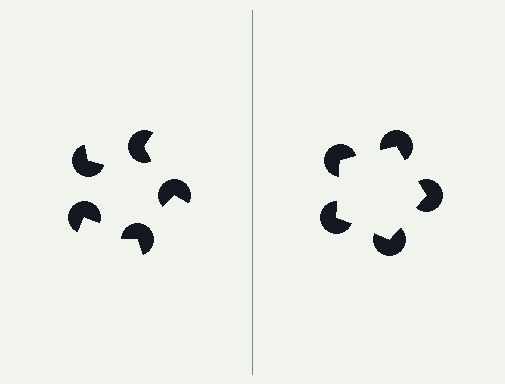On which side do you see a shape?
An illusory pentagon appears on the right side. On the left side the wedge cuts are rotated, so no coherent shape forms.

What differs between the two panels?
The pac-man discs are positioned identically on both sides; only the wedge orientations differ. On the right they align to a pentagon; on the left they are misaligned.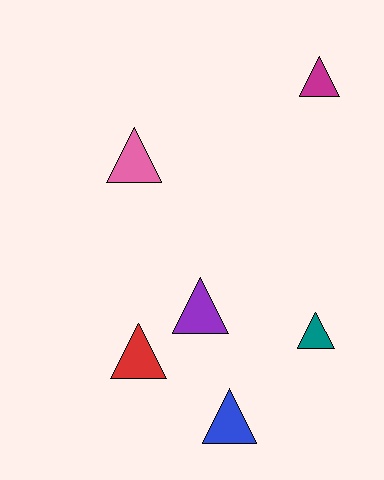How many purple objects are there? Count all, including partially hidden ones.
There is 1 purple object.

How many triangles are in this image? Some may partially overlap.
There are 6 triangles.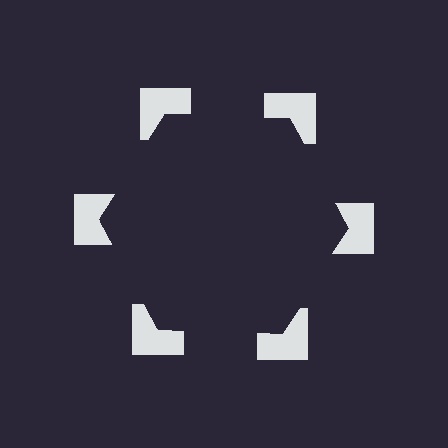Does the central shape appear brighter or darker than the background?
It typically appears slightly darker than the background, even though no actual brightness change is drawn.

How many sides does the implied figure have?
6 sides.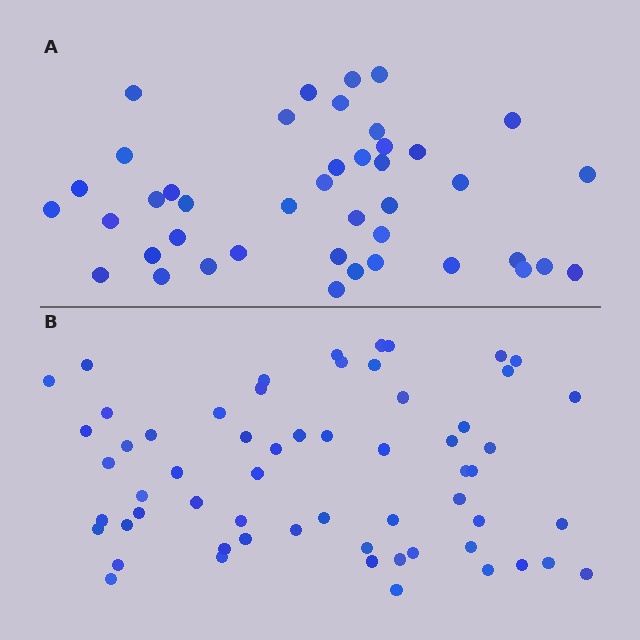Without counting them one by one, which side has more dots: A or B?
Region B (the bottom region) has more dots.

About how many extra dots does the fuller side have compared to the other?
Region B has approximately 20 more dots than region A.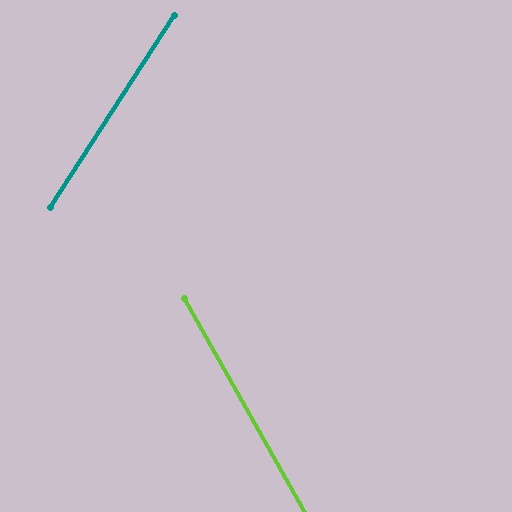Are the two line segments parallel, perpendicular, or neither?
Neither parallel nor perpendicular — they differ by about 62°.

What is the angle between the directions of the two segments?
Approximately 62 degrees.